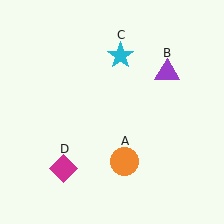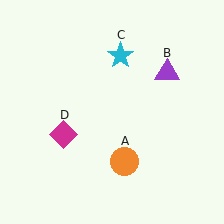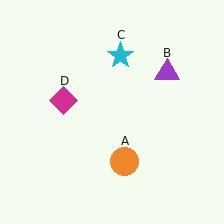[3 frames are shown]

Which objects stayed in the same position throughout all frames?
Orange circle (object A) and purple triangle (object B) and cyan star (object C) remained stationary.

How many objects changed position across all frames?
1 object changed position: magenta diamond (object D).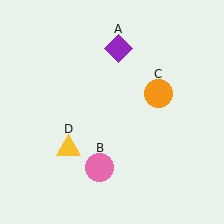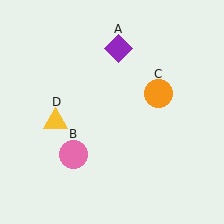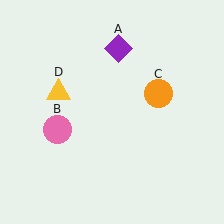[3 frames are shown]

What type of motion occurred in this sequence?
The pink circle (object B), yellow triangle (object D) rotated clockwise around the center of the scene.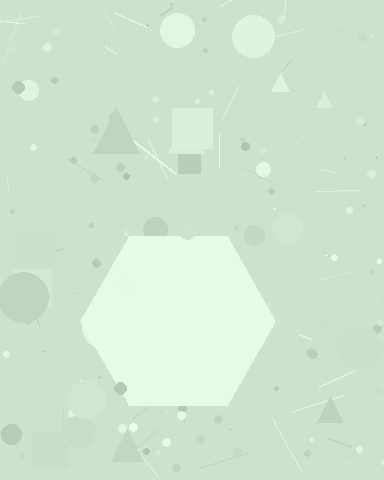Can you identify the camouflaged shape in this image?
The camouflaged shape is a hexagon.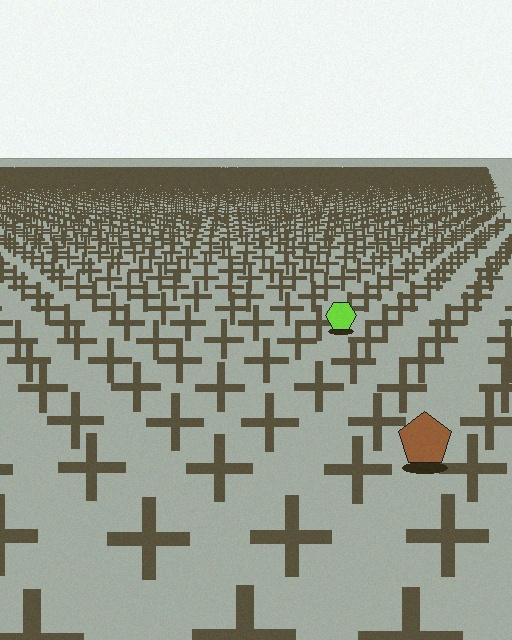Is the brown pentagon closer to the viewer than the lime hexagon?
Yes. The brown pentagon is closer — you can tell from the texture gradient: the ground texture is coarser near it.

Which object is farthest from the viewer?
The lime hexagon is farthest from the viewer. It appears smaller and the ground texture around it is denser.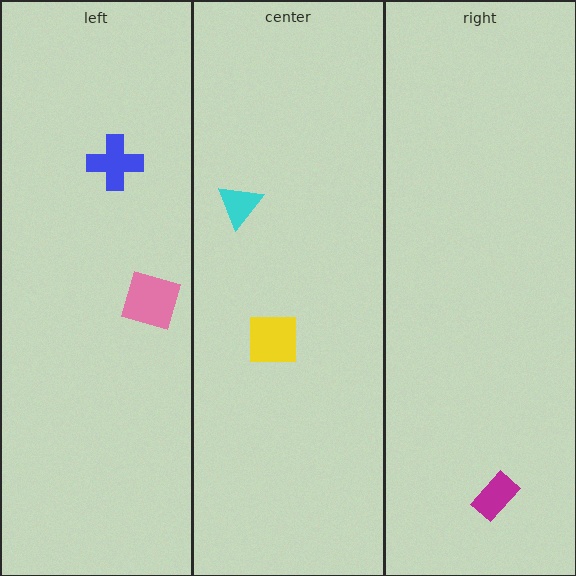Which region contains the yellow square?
The center region.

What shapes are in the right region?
The magenta rectangle.